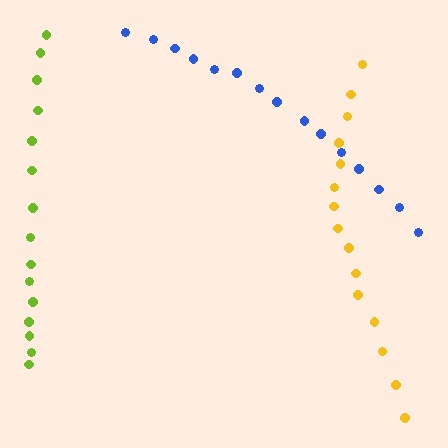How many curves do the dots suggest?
There are 3 distinct paths.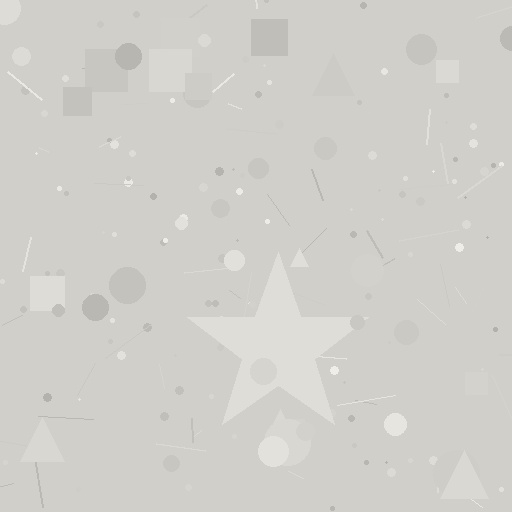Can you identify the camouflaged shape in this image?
The camouflaged shape is a star.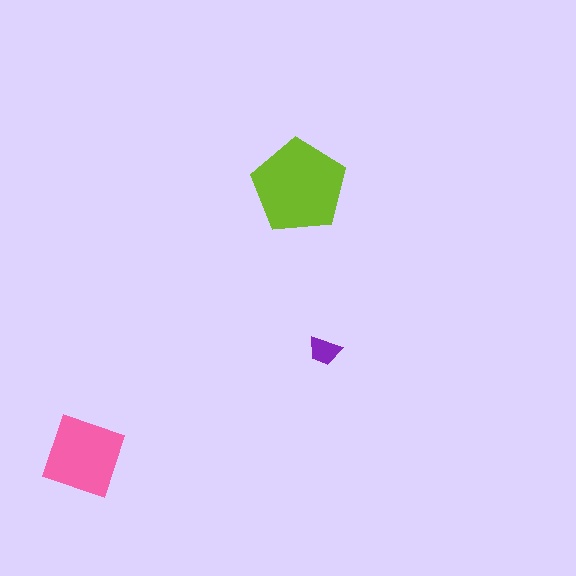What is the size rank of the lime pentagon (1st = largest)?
1st.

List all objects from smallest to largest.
The purple trapezoid, the pink diamond, the lime pentagon.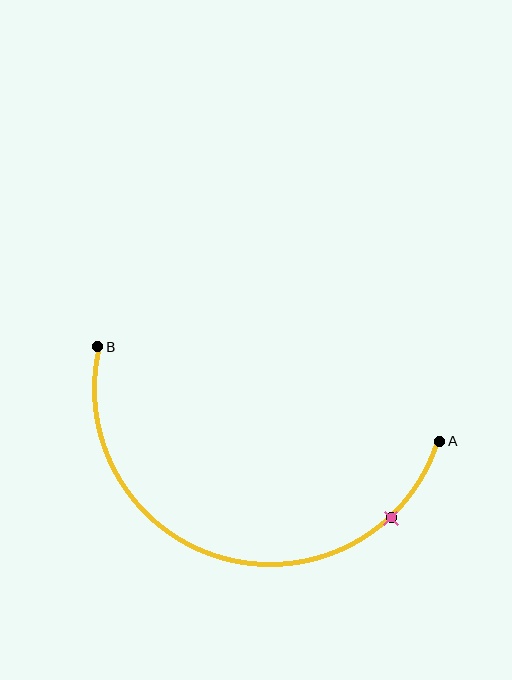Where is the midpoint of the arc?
The arc midpoint is the point on the curve farthest from the straight line joining A and B. It sits below that line.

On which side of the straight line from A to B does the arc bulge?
The arc bulges below the straight line connecting A and B.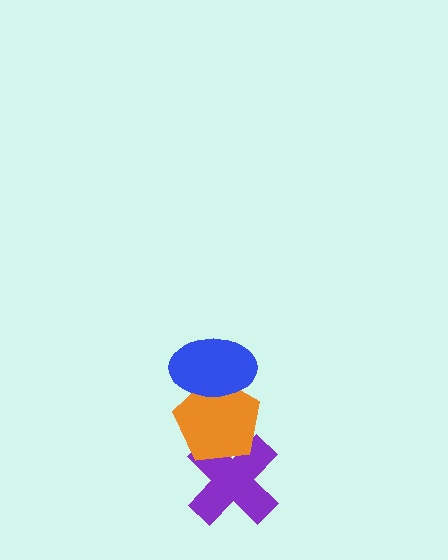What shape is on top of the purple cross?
The orange pentagon is on top of the purple cross.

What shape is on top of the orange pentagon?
The blue ellipse is on top of the orange pentagon.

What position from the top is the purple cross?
The purple cross is 3rd from the top.